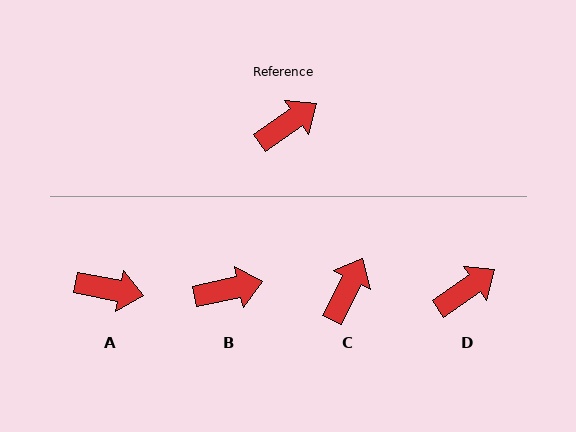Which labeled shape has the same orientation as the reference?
D.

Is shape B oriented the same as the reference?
No, it is off by about 23 degrees.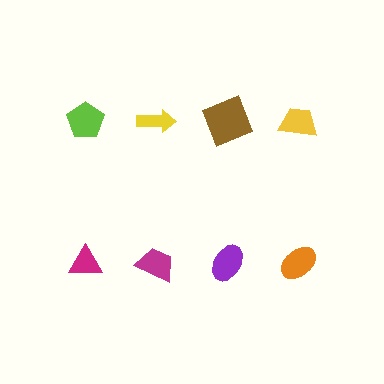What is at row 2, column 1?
A magenta triangle.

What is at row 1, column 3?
A brown square.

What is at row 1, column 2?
A yellow arrow.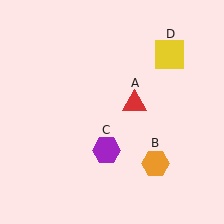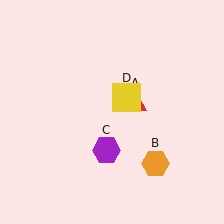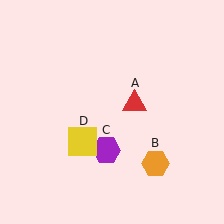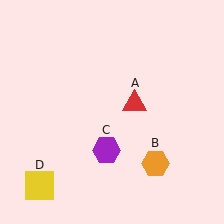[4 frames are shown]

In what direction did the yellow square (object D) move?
The yellow square (object D) moved down and to the left.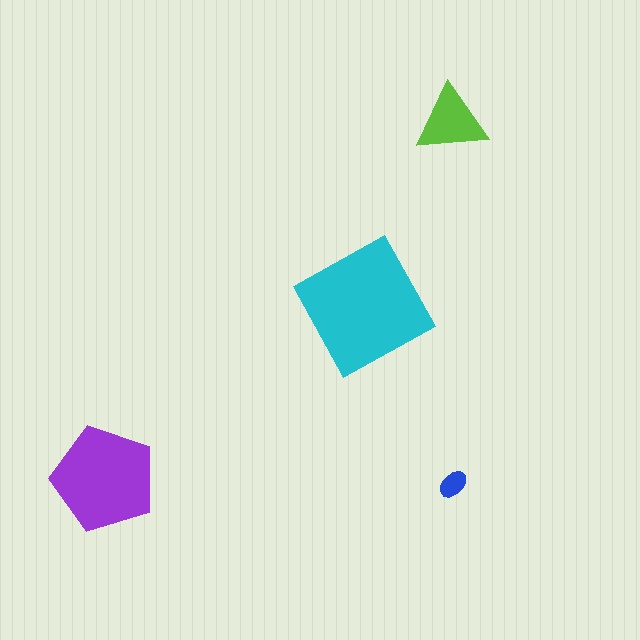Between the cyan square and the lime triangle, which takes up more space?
The cyan square.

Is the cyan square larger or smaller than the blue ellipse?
Larger.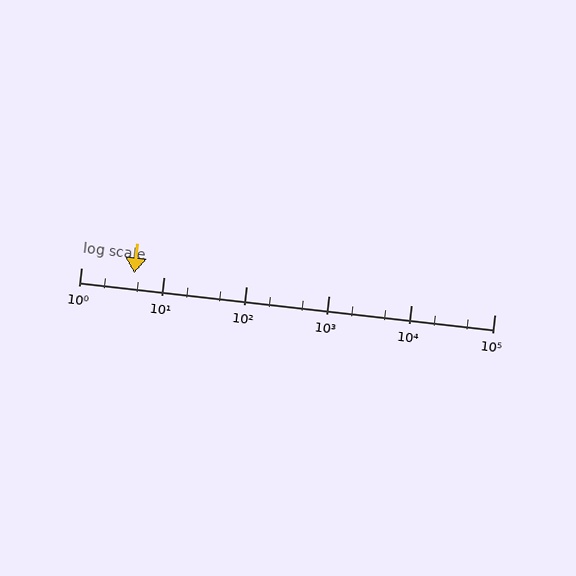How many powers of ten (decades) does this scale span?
The scale spans 5 decades, from 1 to 100000.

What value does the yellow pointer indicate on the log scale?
The pointer indicates approximately 4.4.